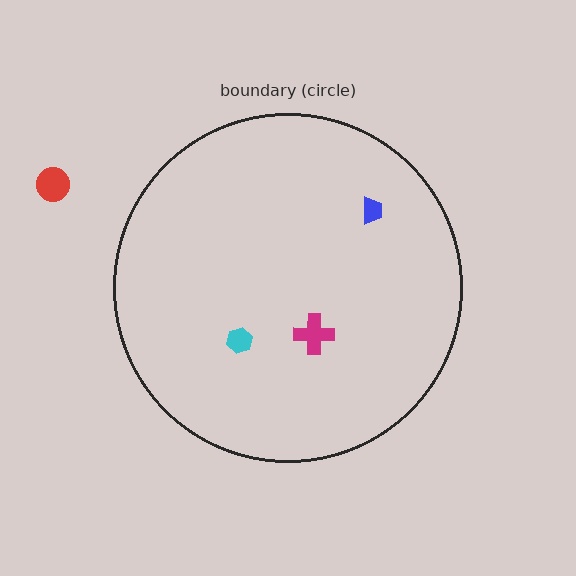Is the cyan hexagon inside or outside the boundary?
Inside.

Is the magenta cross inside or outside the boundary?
Inside.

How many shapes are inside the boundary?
3 inside, 1 outside.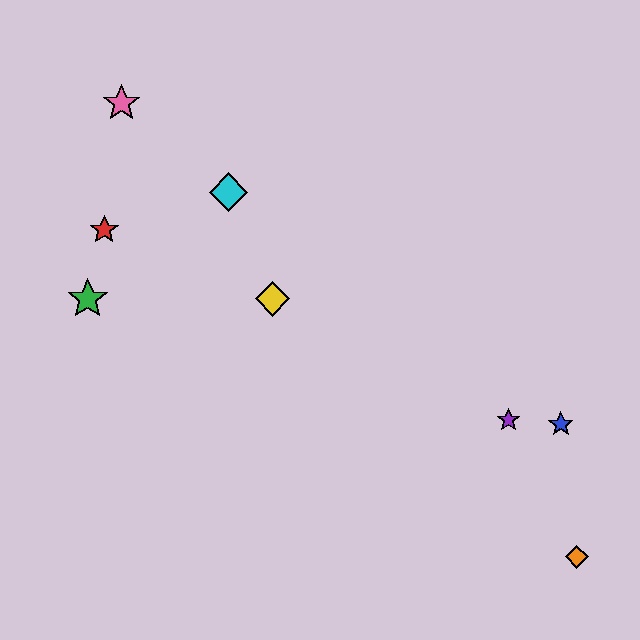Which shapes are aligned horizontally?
The green star, the yellow diamond are aligned horizontally.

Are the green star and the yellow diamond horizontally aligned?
Yes, both are at y≈299.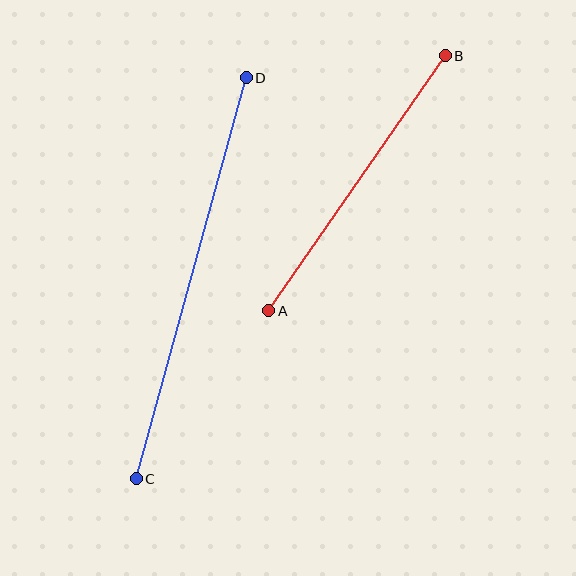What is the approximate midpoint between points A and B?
The midpoint is at approximately (357, 183) pixels.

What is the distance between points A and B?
The distance is approximately 310 pixels.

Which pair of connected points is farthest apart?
Points C and D are farthest apart.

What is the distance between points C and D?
The distance is approximately 416 pixels.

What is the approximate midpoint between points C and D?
The midpoint is at approximately (191, 278) pixels.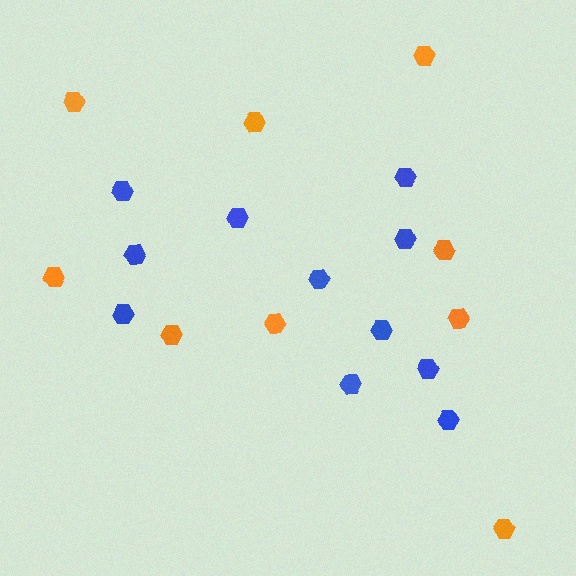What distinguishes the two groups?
There are 2 groups: one group of orange hexagons (9) and one group of blue hexagons (11).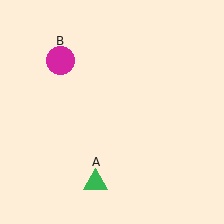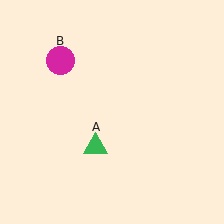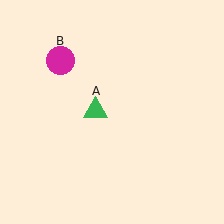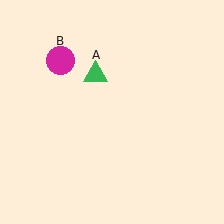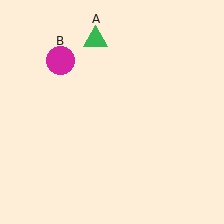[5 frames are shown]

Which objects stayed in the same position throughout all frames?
Magenta circle (object B) remained stationary.